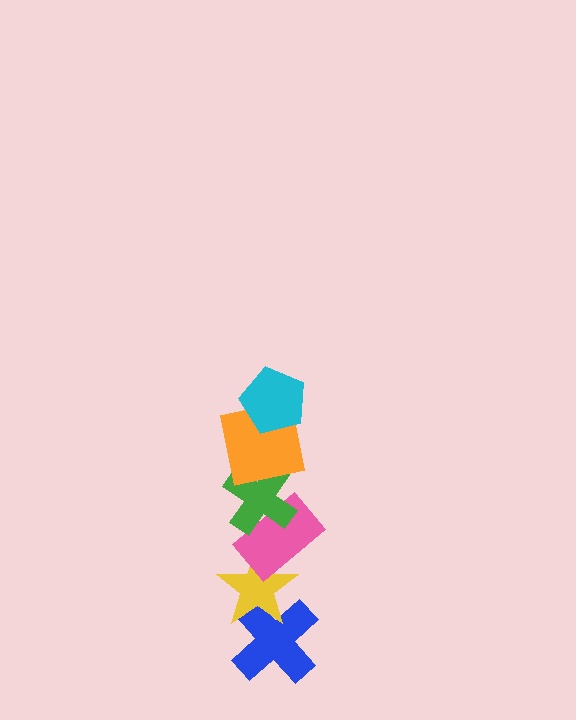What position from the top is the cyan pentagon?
The cyan pentagon is 1st from the top.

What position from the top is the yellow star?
The yellow star is 5th from the top.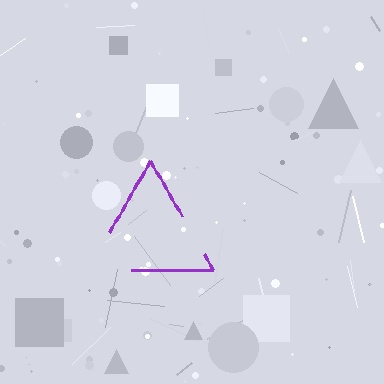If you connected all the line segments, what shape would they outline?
They would outline a triangle.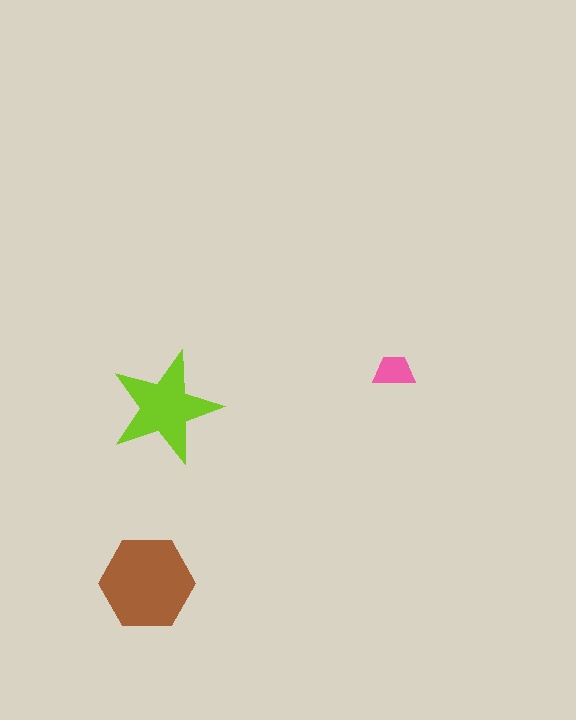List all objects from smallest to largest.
The pink trapezoid, the lime star, the brown hexagon.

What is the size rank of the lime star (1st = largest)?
2nd.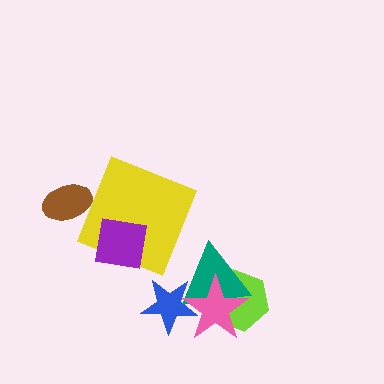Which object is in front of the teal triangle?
The pink star is in front of the teal triangle.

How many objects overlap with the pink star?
3 objects overlap with the pink star.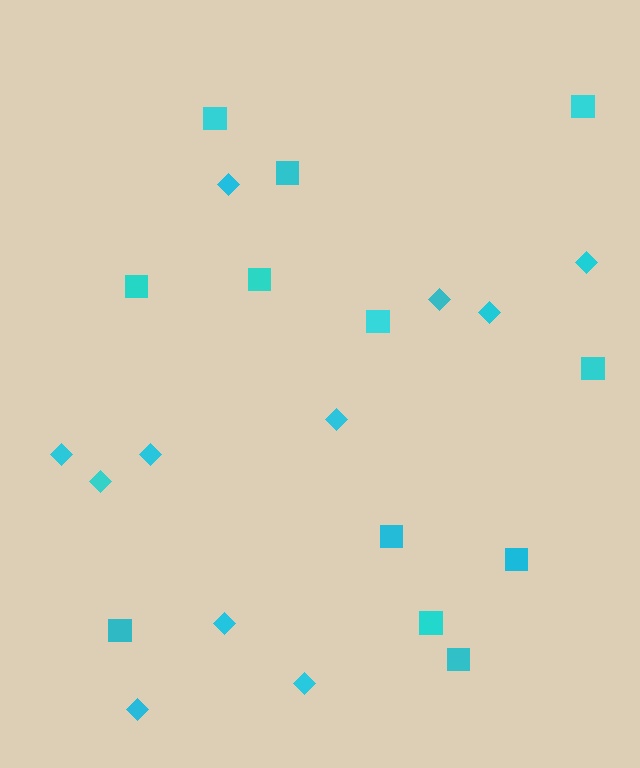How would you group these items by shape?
There are 2 groups: one group of squares (12) and one group of diamonds (11).